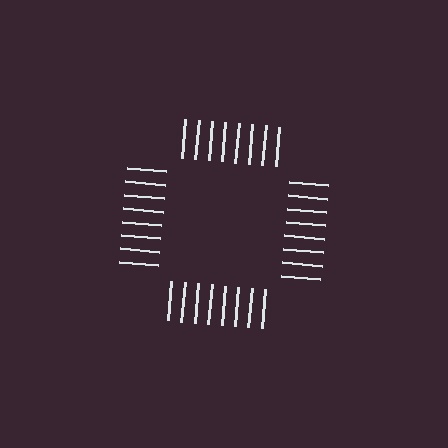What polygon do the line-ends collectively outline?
An illusory square — the line segments terminate on its edges but no continuous stroke is drawn.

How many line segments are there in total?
32 — 8 along each of the 4 edges.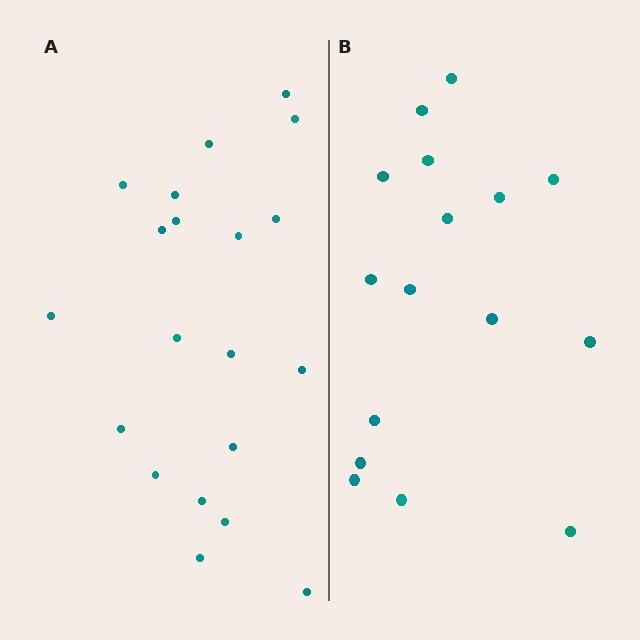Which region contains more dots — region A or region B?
Region A (the left region) has more dots.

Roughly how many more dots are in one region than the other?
Region A has about 4 more dots than region B.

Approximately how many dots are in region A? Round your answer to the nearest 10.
About 20 dots.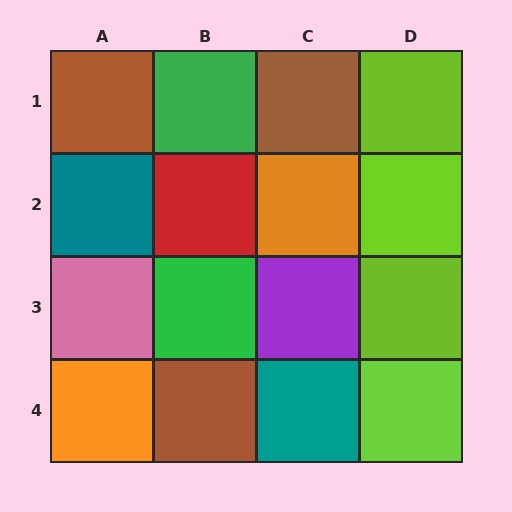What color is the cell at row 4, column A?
Orange.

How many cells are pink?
1 cell is pink.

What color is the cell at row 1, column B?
Green.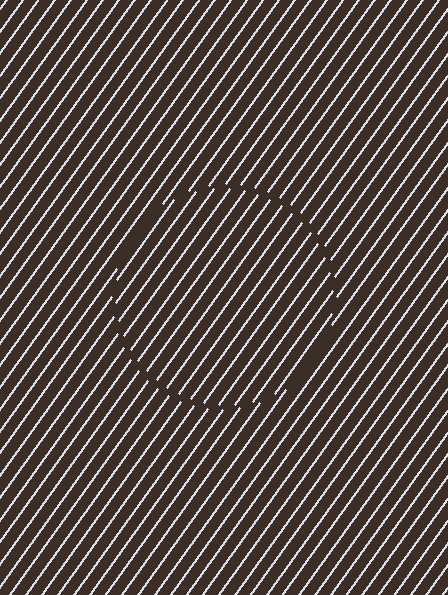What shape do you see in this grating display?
An illusory circle. The interior of the shape contains the same grating, shifted by half a period — the contour is defined by the phase discontinuity where line-ends from the inner and outer gratings abut.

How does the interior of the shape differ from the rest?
The interior of the shape contains the same grating, shifted by half a period — the contour is defined by the phase discontinuity where line-ends from the inner and outer gratings abut.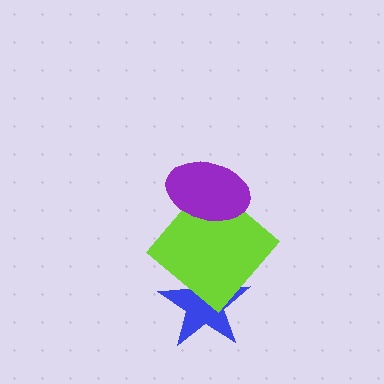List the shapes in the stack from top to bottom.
From top to bottom: the purple ellipse, the lime diamond, the blue star.